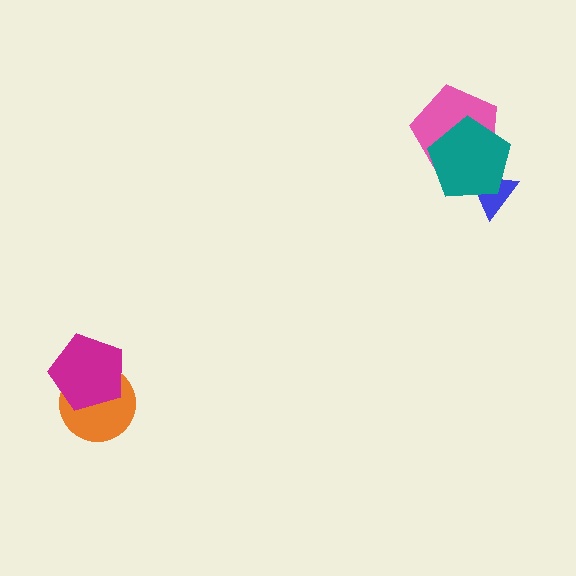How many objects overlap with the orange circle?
1 object overlaps with the orange circle.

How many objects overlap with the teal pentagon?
2 objects overlap with the teal pentagon.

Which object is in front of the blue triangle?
The teal pentagon is in front of the blue triangle.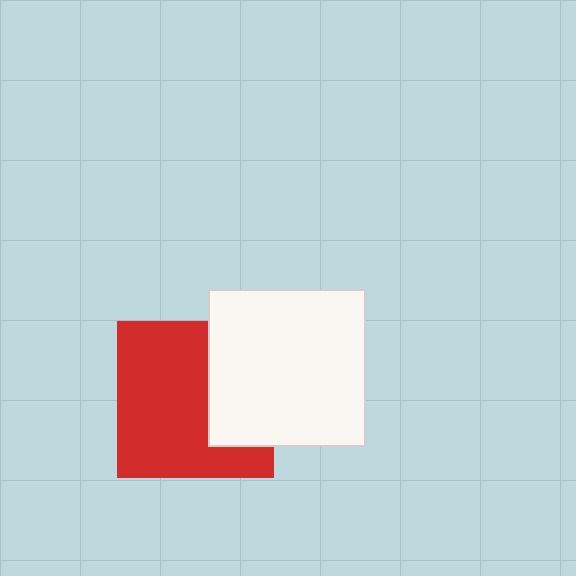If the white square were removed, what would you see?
You would see the complete red square.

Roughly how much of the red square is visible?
Most of it is visible (roughly 66%).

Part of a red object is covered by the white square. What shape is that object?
It is a square.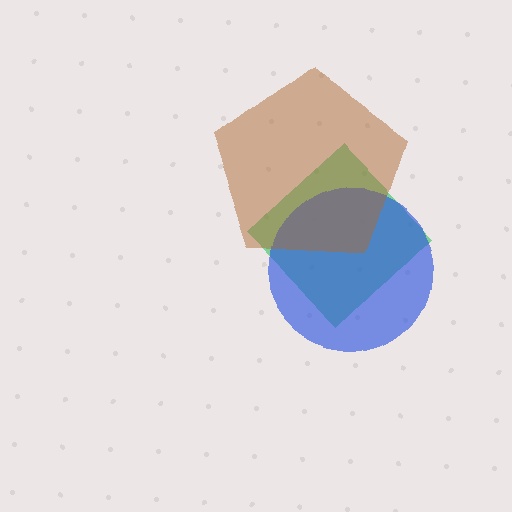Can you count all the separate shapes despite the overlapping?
Yes, there are 3 separate shapes.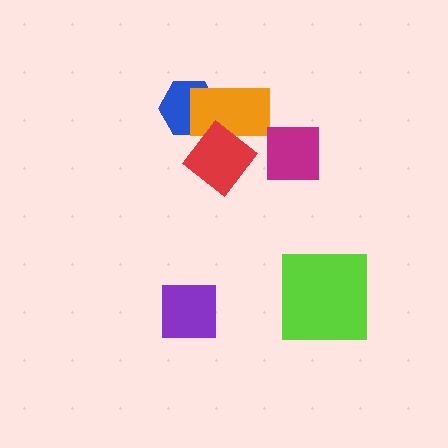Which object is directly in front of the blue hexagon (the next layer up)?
The orange rectangle is directly in front of the blue hexagon.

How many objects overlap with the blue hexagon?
2 objects overlap with the blue hexagon.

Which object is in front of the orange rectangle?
The red diamond is in front of the orange rectangle.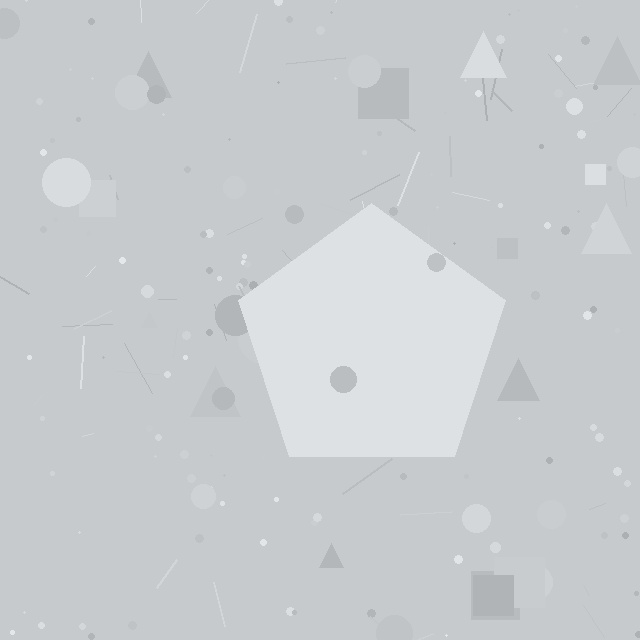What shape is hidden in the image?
A pentagon is hidden in the image.